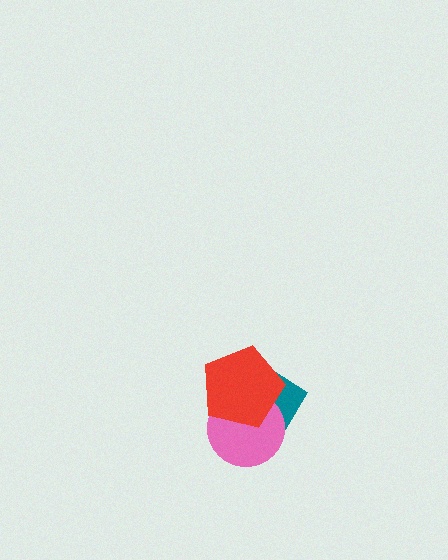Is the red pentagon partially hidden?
No, no other shape covers it.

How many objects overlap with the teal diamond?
2 objects overlap with the teal diamond.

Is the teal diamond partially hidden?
Yes, it is partially covered by another shape.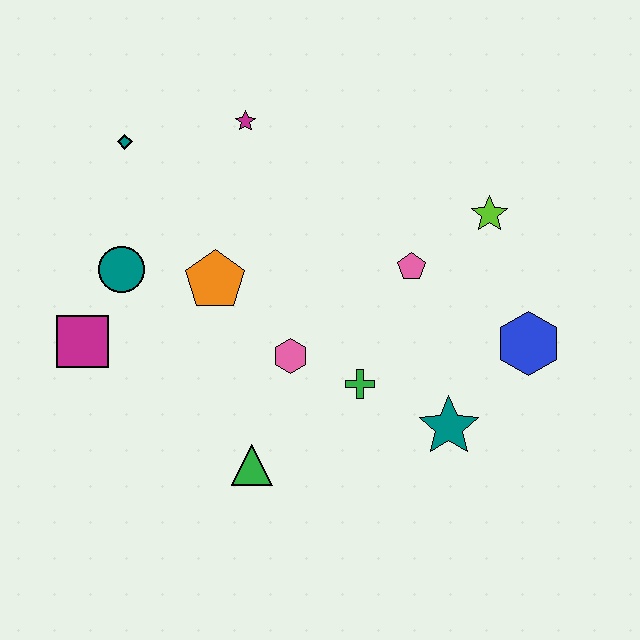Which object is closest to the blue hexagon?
The teal star is closest to the blue hexagon.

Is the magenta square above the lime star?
No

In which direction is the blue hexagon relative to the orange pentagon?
The blue hexagon is to the right of the orange pentagon.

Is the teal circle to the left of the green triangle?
Yes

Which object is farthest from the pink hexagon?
The teal diamond is farthest from the pink hexagon.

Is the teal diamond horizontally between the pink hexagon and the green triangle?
No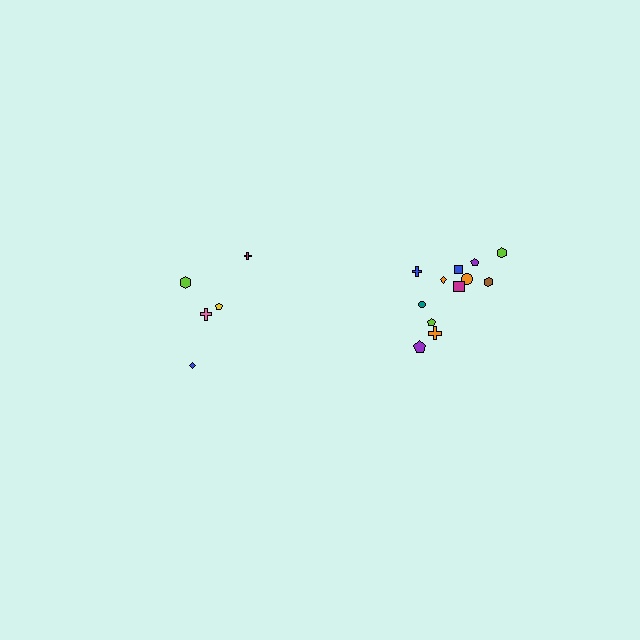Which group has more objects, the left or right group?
The right group.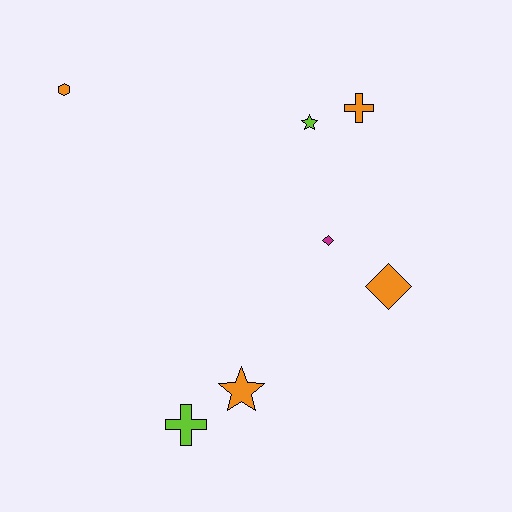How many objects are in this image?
There are 7 objects.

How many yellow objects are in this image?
There are no yellow objects.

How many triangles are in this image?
There are no triangles.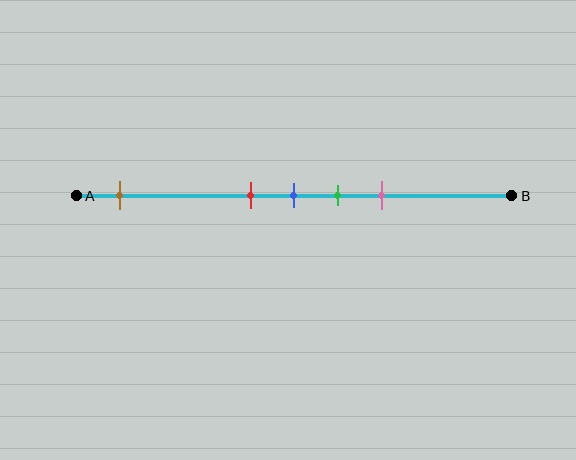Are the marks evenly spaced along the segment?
No, the marks are not evenly spaced.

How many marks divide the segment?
There are 5 marks dividing the segment.